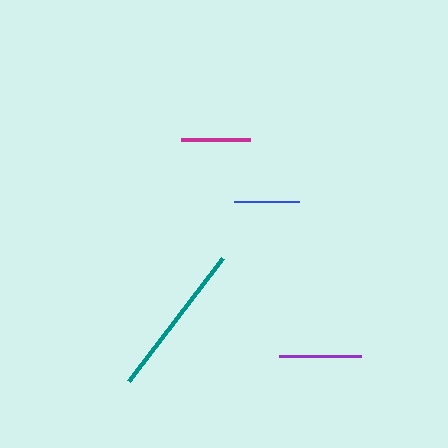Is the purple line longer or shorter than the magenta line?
The purple line is longer than the magenta line.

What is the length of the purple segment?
The purple segment is approximately 82 pixels long.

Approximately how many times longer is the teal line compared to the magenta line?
The teal line is approximately 2.2 times the length of the magenta line.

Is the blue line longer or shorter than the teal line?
The teal line is longer than the blue line.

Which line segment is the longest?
The teal line is the longest at approximately 155 pixels.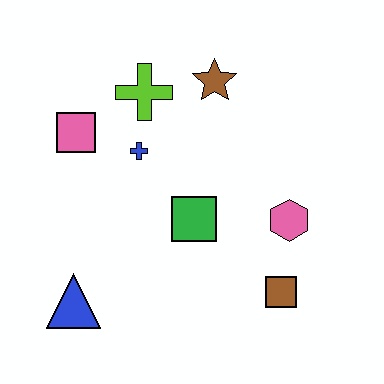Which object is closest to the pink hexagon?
The brown square is closest to the pink hexagon.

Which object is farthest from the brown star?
The blue triangle is farthest from the brown star.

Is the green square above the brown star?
No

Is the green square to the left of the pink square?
No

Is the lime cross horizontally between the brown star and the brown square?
No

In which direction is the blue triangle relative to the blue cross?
The blue triangle is below the blue cross.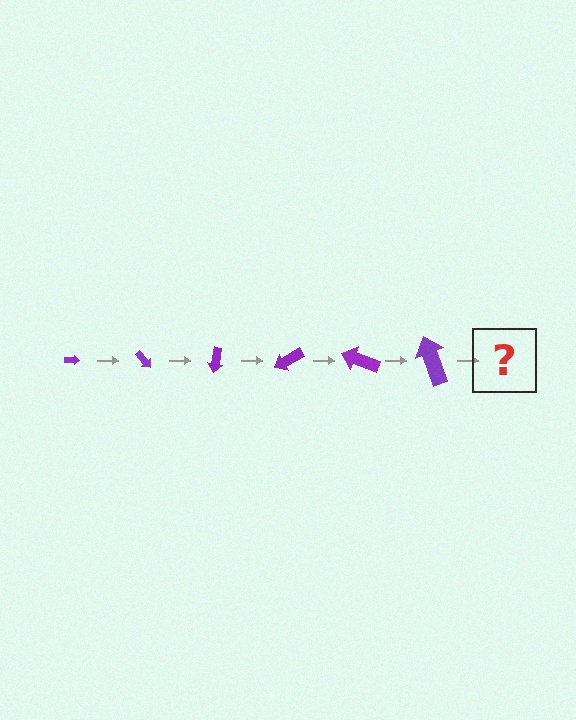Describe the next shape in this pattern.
It should be an arrow, larger than the previous one and rotated 300 degrees from the start.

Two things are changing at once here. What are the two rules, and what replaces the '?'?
The two rules are that the arrow grows larger each step and it rotates 50 degrees each step. The '?' should be an arrow, larger than the previous one and rotated 300 degrees from the start.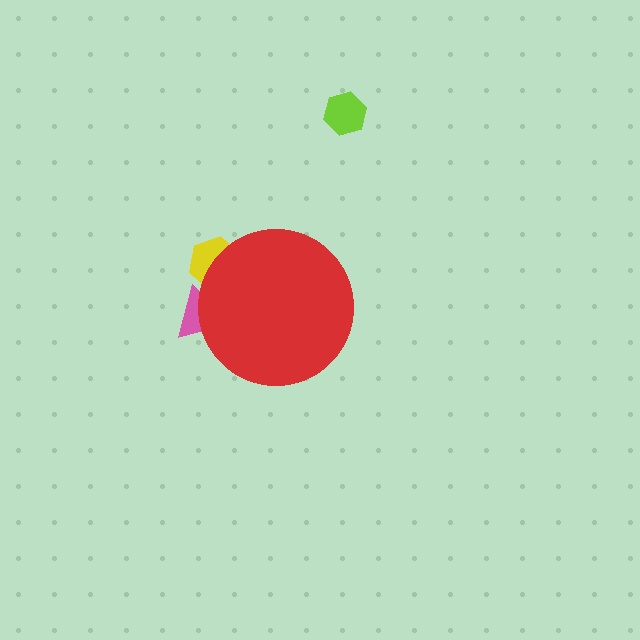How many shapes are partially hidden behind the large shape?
2 shapes are partially hidden.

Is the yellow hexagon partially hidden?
Yes, the yellow hexagon is partially hidden behind the red circle.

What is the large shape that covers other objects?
A red circle.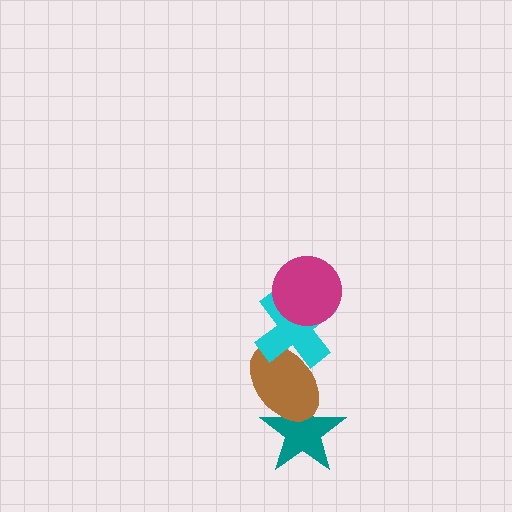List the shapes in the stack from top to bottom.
From top to bottom: the magenta circle, the cyan cross, the brown ellipse, the teal star.